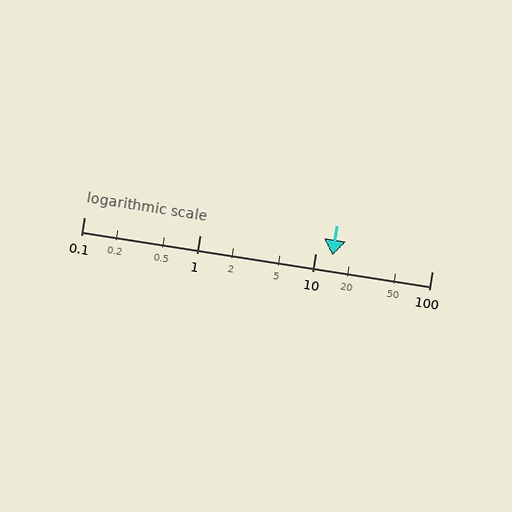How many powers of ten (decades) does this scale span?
The scale spans 3 decades, from 0.1 to 100.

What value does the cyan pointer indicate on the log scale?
The pointer indicates approximately 14.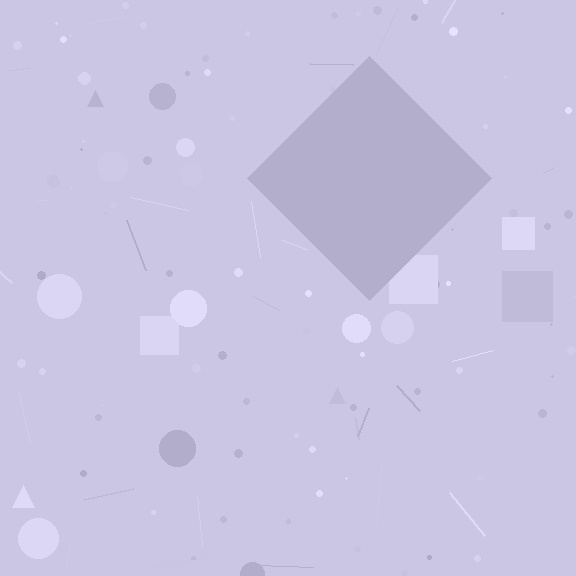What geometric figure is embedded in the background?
A diamond is embedded in the background.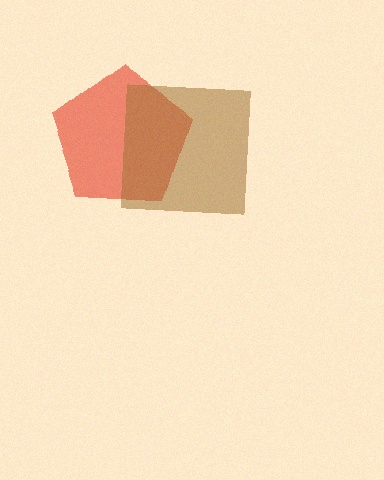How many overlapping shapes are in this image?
There are 2 overlapping shapes in the image.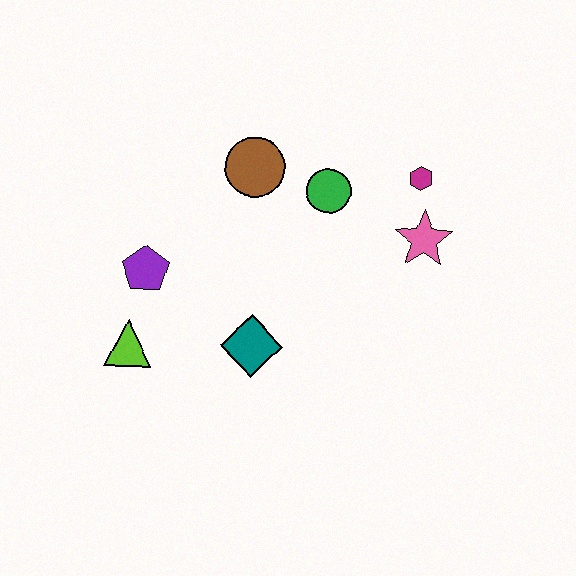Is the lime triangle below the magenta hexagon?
Yes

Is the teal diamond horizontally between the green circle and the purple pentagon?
Yes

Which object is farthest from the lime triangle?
The magenta hexagon is farthest from the lime triangle.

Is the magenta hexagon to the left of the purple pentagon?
No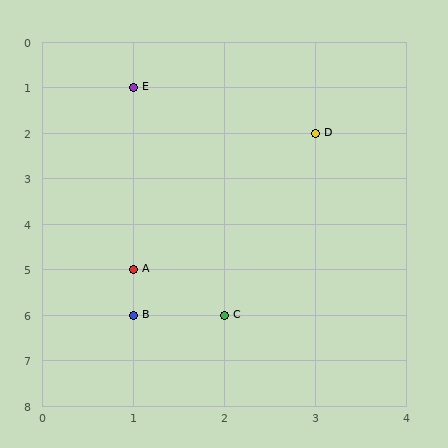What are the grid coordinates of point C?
Point C is at grid coordinates (2, 6).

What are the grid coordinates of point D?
Point D is at grid coordinates (3, 2).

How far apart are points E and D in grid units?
Points E and D are 2 columns and 1 row apart (about 2.2 grid units diagonally).